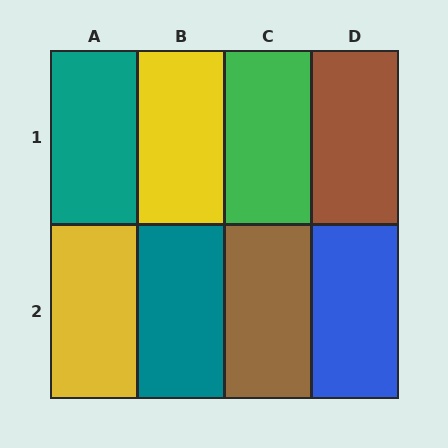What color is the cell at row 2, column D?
Blue.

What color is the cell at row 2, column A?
Yellow.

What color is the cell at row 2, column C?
Brown.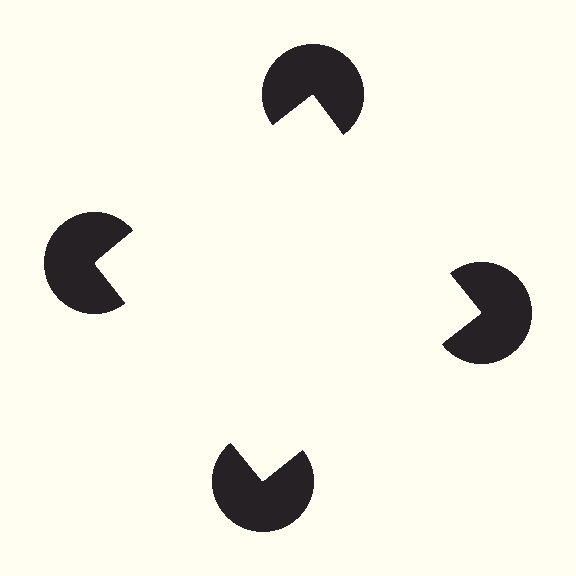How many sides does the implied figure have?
4 sides.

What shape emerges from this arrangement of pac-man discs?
An illusory square — its edges are inferred from the aligned wedge cuts in the pac-man discs, not physically drawn.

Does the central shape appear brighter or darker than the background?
It typically appears slightly brighter than the background, even though no actual brightness change is drawn.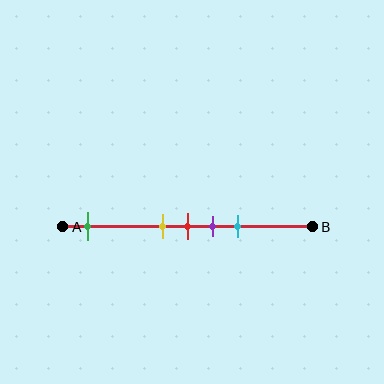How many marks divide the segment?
There are 5 marks dividing the segment.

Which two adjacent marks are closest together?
The yellow and red marks are the closest adjacent pair.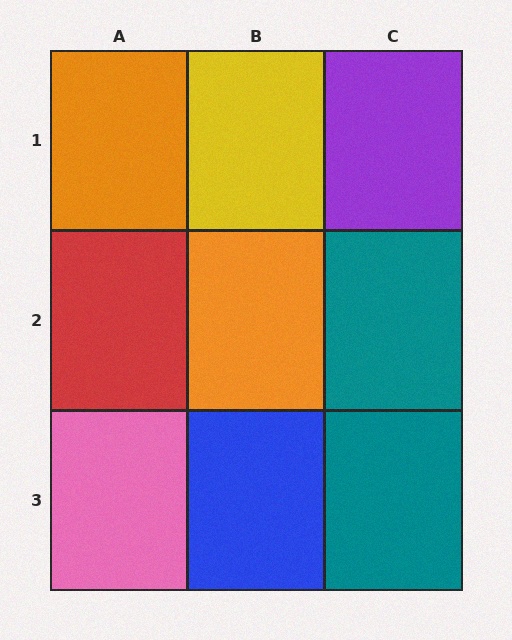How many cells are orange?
2 cells are orange.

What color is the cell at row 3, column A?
Pink.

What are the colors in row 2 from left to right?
Red, orange, teal.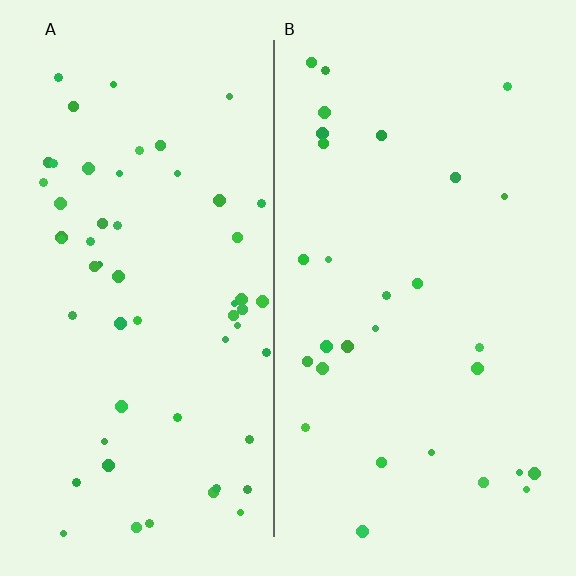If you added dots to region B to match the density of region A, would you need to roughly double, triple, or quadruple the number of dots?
Approximately double.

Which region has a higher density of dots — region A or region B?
A (the left).